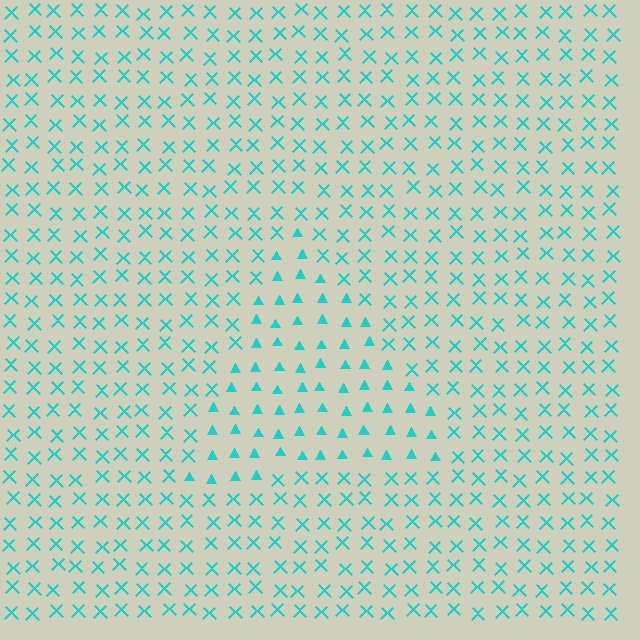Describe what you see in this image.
The image is filled with small cyan elements arranged in a uniform grid. A triangle-shaped region contains triangles, while the surrounding area contains X marks. The boundary is defined purely by the change in element shape.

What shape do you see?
I see a triangle.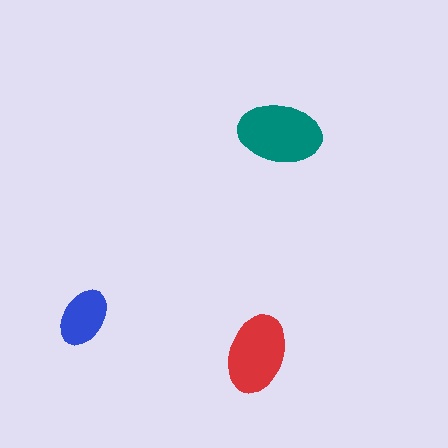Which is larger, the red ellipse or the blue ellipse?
The red one.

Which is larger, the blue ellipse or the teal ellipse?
The teal one.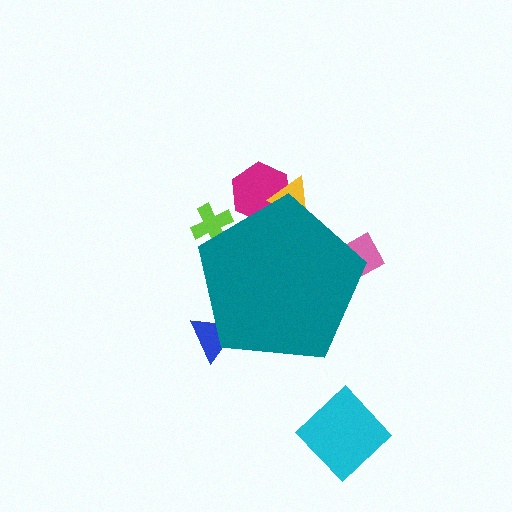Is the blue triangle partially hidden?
Yes, the blue triangle is partially hidden behind the teal pentagon.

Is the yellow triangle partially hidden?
Yes, the yellow triangle is partially hidden behind the teal pentagon.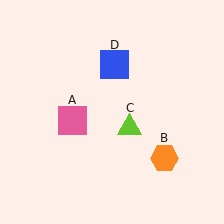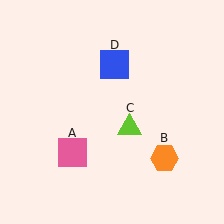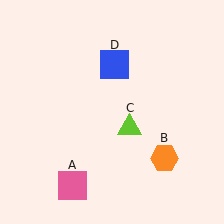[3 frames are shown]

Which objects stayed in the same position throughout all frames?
Orange hexagon (object B) and lime triangle (object C) and blue square (object D) remained stationary.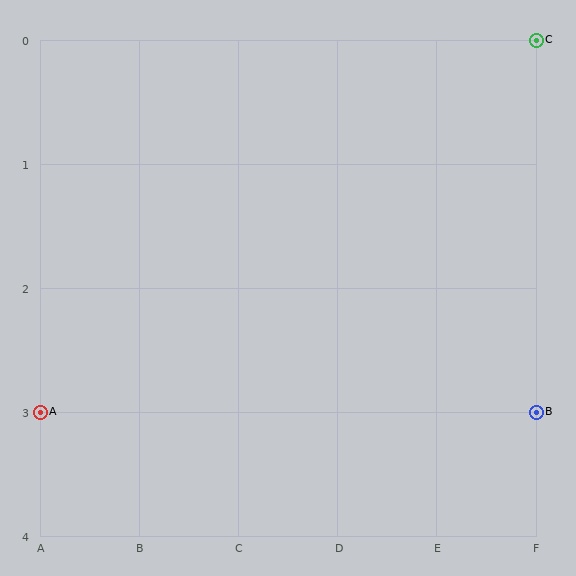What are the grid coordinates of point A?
Point A is at grid coordinates (A, 3).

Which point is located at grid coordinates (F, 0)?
Point C is at (F, 0).